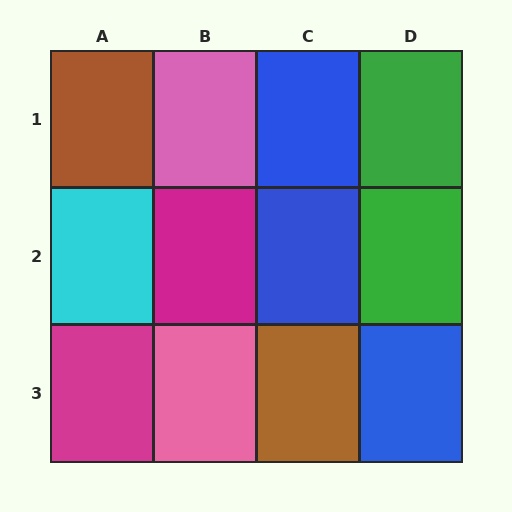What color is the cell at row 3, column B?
Pink.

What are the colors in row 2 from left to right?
Cyan, magenta, blue, green.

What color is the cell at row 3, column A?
Magenta.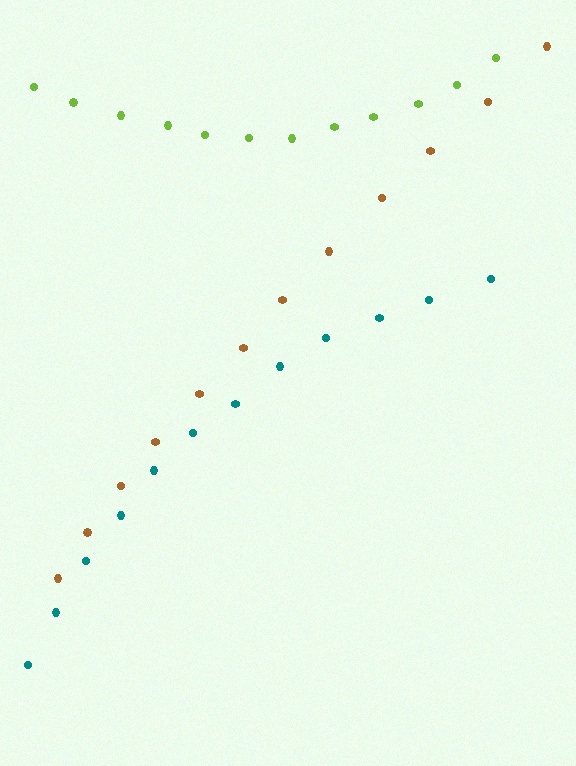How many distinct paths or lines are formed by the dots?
There are 3 distinct paths.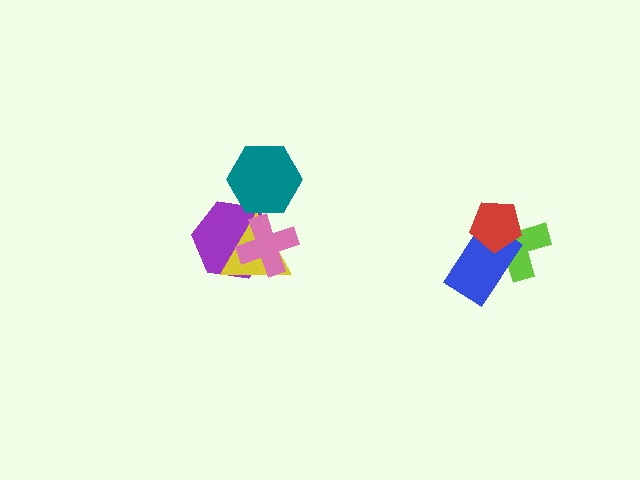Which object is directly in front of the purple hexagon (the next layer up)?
The yellow triangle is directly in front of the purple hexagon.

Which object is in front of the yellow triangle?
The pink cross is in front of the yellow triangle.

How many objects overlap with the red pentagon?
2 objects overlap with the red pentagon.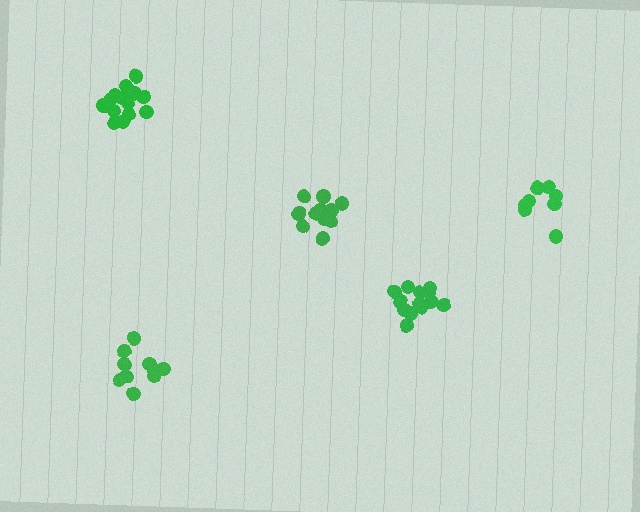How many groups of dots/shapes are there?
There are 5 groups.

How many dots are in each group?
Group 1: 12 dots, Group 2: 10 dots, Group 3: 13 dots, Group 4: 14 dots, Group 5: 8 dots (57 total).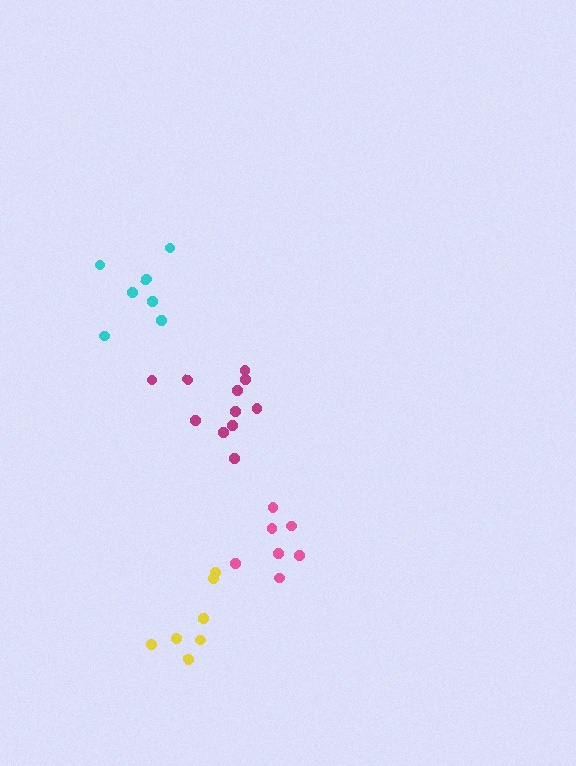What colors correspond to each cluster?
The clusters are colored: yellow, magenta, pink, cyan.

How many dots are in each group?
Group 1: 7 dots, Group 2: 11 dots, Group 3: 7 dots, Group 4: 7 dots (32 total).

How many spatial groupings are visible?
There are 4 spatial groupings.